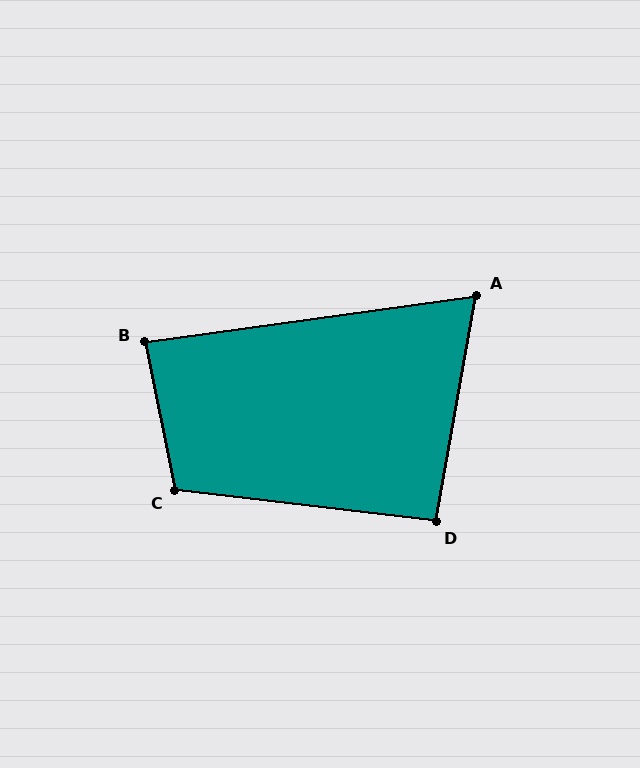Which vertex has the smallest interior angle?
A, at approximately 72 degrees.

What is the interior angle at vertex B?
Approximately 87 degrees (approximately right).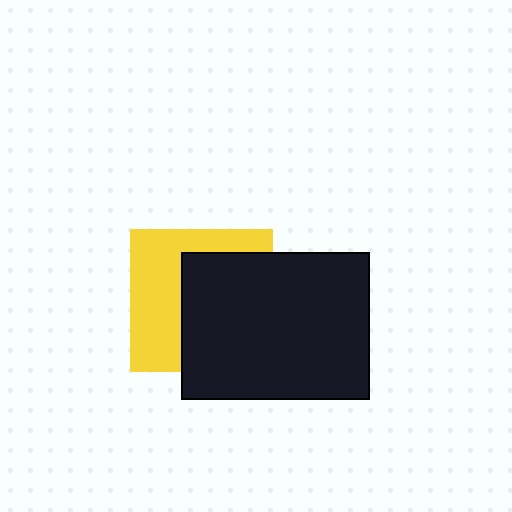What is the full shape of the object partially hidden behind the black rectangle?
The partially hidden object is a yellow square.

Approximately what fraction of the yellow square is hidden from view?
Roughly 54% of the yellow square is hidden behind the black rectangle.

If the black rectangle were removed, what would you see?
You would see the complete yellow square.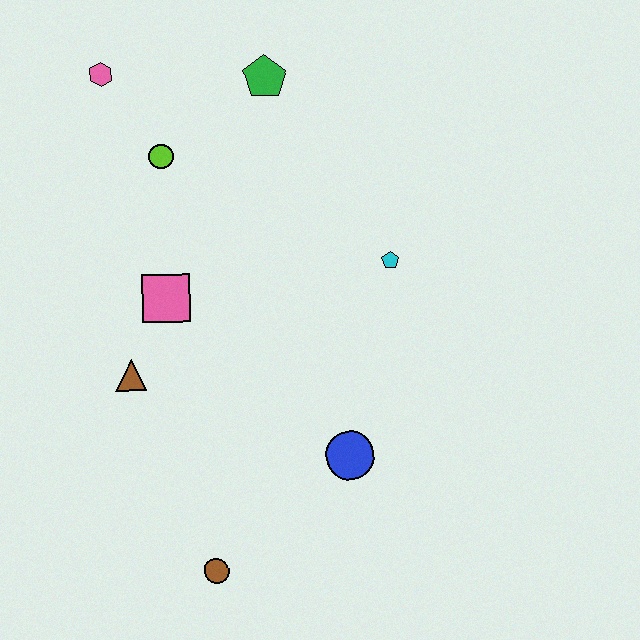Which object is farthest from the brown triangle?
The green pentagon is farthest from the brown triangle.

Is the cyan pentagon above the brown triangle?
Yes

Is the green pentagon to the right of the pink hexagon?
Yes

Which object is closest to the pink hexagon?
The lime circle is closest to the pink hexagon.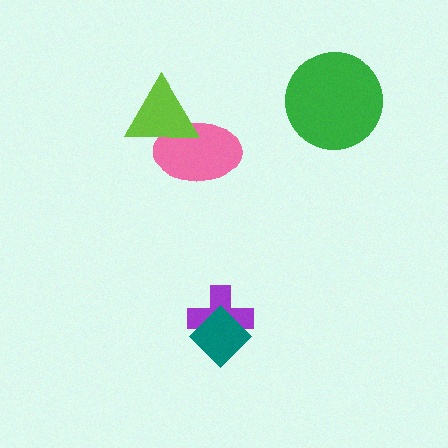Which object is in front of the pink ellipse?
The lime triangle is in front of the pink ellipse.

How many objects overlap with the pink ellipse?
1 object overlaps with the pink ellipse.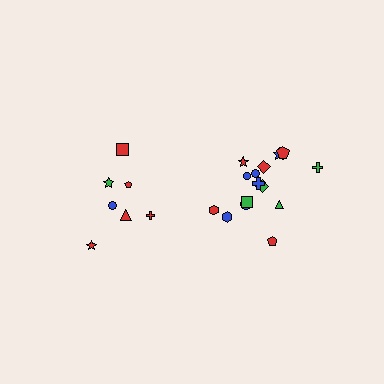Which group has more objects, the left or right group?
The right group.